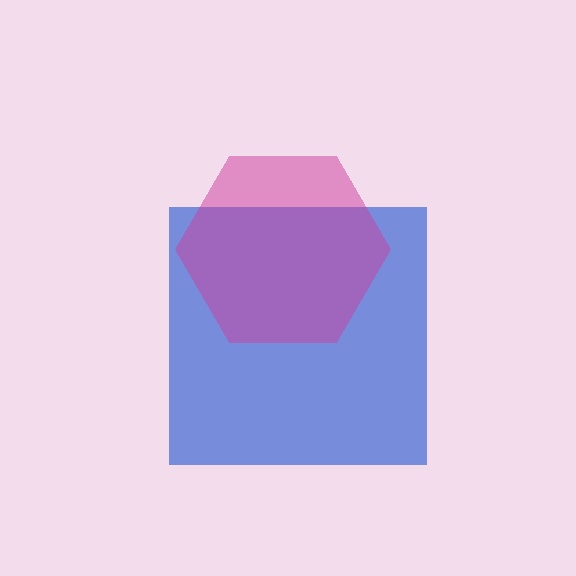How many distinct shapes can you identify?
There are 2 distinct shapes: a blue square, a magenta hexagon.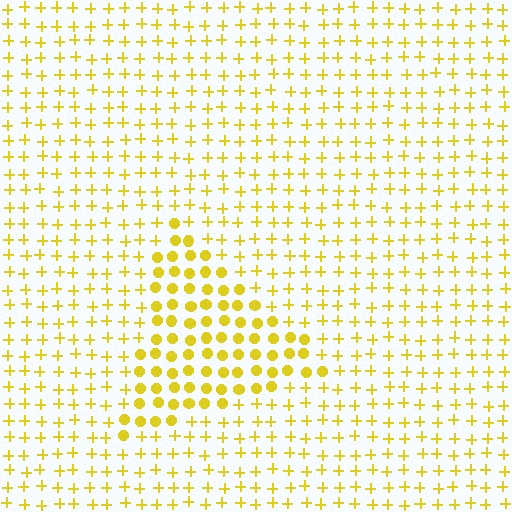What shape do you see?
I see a triangle.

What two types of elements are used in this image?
The image uses circles inside the triangle region and plus signs outside it.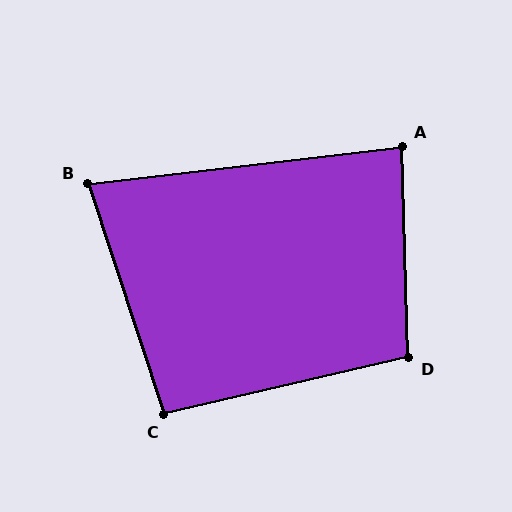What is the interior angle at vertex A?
Approximately 85 degrees (acute).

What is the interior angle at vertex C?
Approximately 95 degrees (obtuse).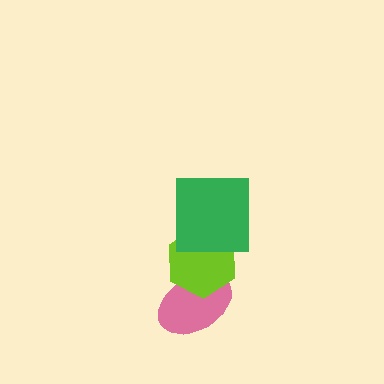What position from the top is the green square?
The green square is 1st from the top.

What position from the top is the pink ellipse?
The pink ellipse is 3rd from the top.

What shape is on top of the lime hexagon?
The green square is on top of the lime hexagon.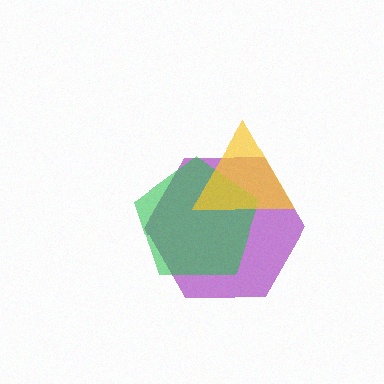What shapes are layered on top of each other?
The layered shapes are: a purple hexagon, a green pentagon, a yellow triangle.